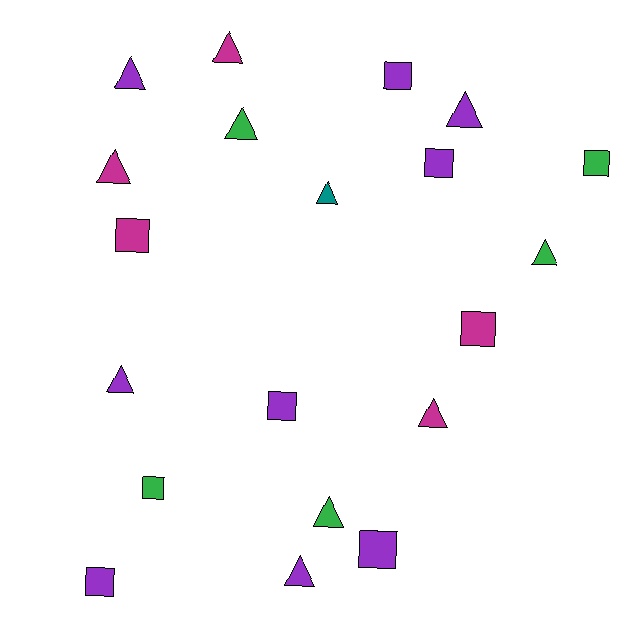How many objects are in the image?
There are 20 objects.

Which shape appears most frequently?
Triangle, with 11 objects.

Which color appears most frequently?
Purple, with 9 objects.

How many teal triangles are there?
There is 1 teal triangle.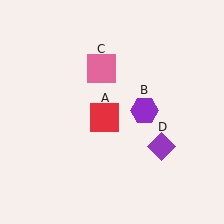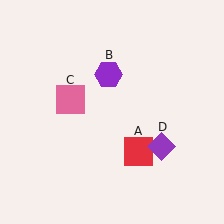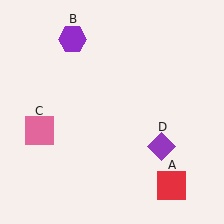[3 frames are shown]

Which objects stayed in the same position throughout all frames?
Purple diamond (object D) remained stationary.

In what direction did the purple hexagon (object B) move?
The purple hexagon (object B) moved up and to the left.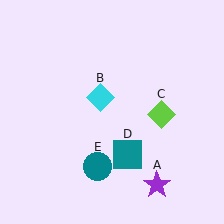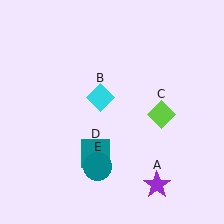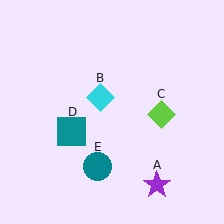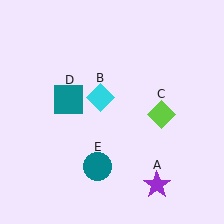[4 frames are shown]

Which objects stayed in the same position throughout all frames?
Purple star (object A) and cyan diamond (object B) and lime diamond (object C) and teal circle (object E) remained stationary.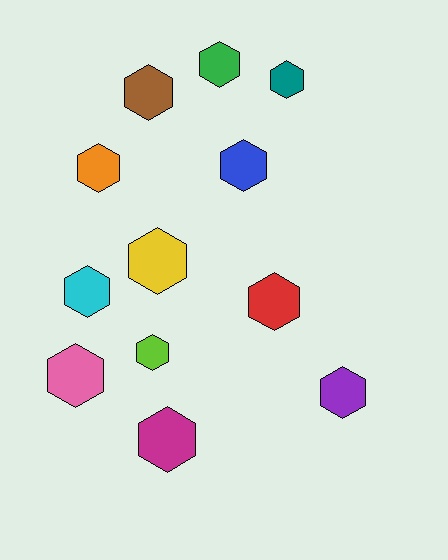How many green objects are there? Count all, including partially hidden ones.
There is 1 green object.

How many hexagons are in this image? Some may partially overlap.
There are 12 hexagons.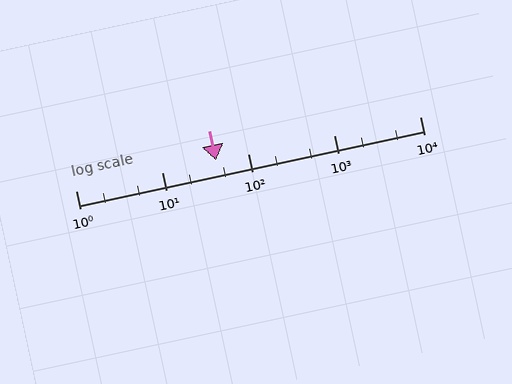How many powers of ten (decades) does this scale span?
The scale spans 4 decades, from 1 to 10000.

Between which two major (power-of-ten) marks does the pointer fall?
The pointer is between 10 and 100.